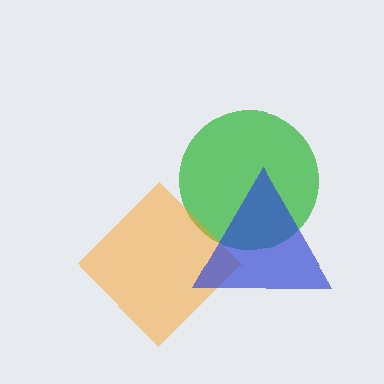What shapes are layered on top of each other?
The layered shapes are: a green circle, an orange diamond, a blue triangle.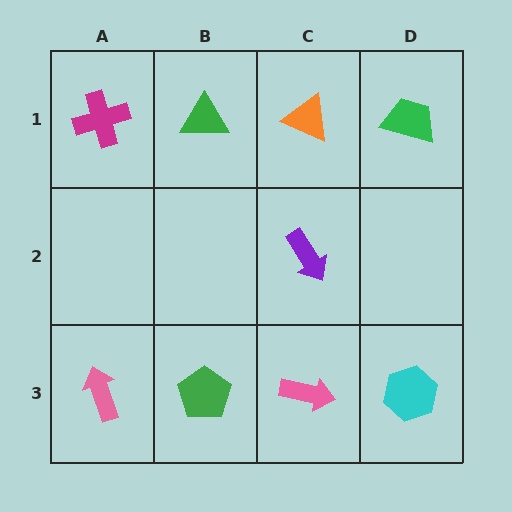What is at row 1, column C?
An orange triangle.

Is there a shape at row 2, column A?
No, that cell is empty.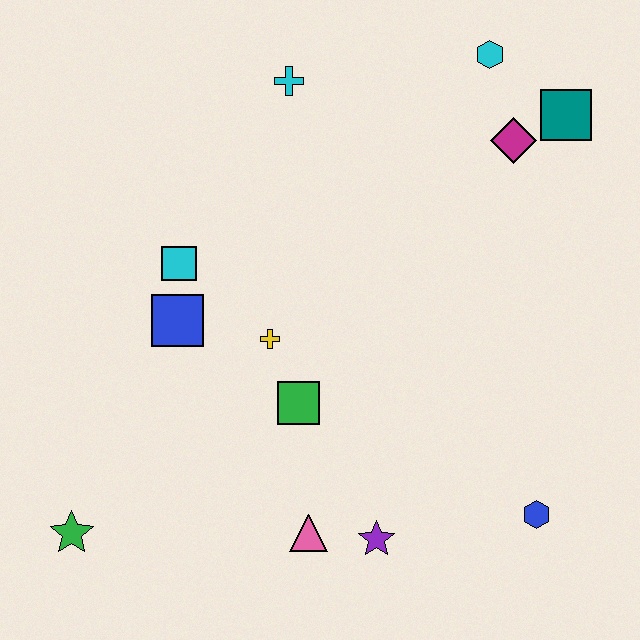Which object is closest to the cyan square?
The blue square is closest to the cyan square.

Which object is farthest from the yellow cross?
The teal square is farthest from the yellow cross.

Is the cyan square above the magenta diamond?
No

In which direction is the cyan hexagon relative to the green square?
The cyan hexagon is above the green square.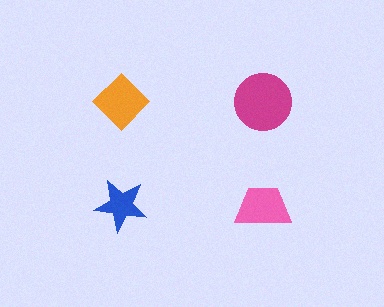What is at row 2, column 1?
A blue star.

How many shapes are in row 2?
2 shapes.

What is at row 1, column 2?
A magenta circle.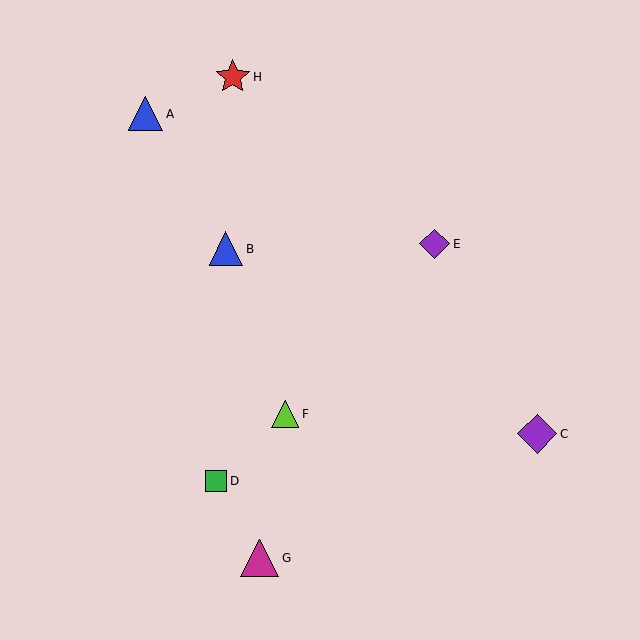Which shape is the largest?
The purple diamond (labeled C) is the largest.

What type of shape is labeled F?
Shape F is a lime triangle.